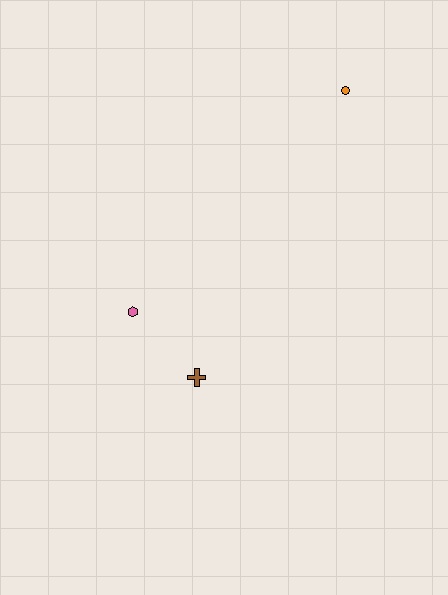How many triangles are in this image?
There are no triangles.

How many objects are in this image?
There are 3 objects.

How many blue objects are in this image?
There are no blue objects.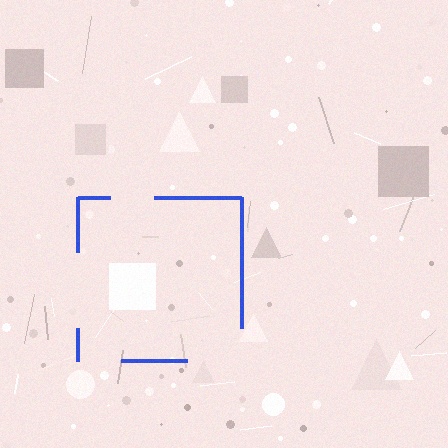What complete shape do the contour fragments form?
The contour fragments form a square.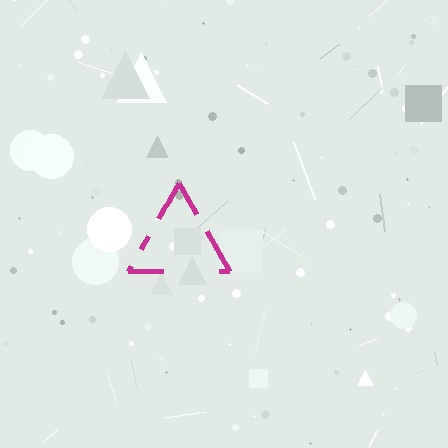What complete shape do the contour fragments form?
The contour fragments form a triangle.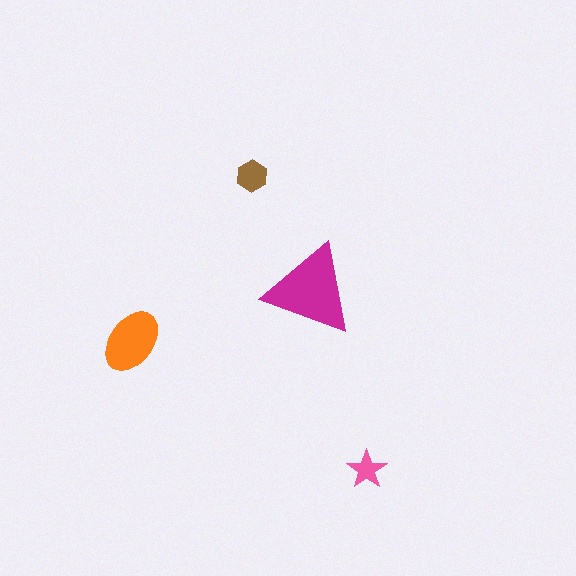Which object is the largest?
The magenta triangle.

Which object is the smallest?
The pink star.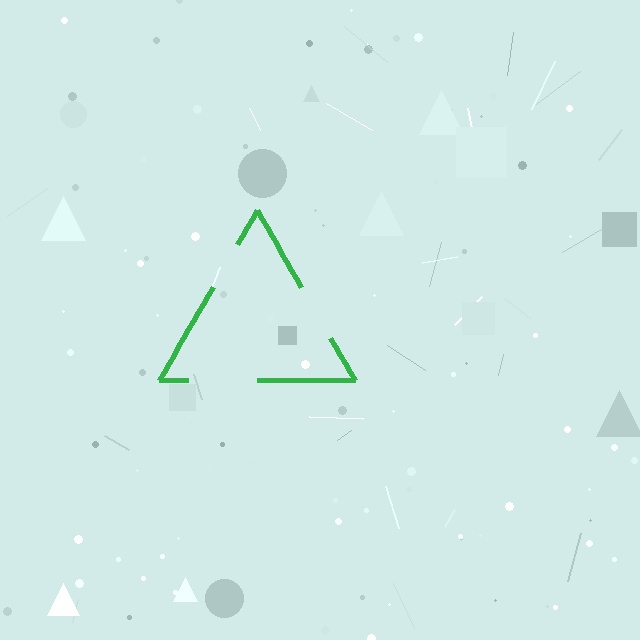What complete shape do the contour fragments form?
The contour fragments form a triangle.